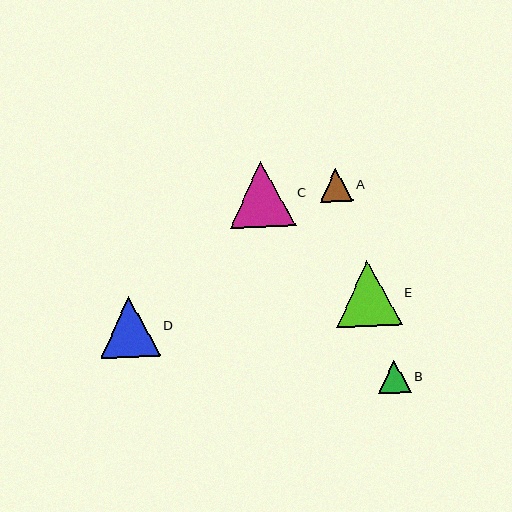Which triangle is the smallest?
Triangle A is the smallest with a size of approximately 33 pixels.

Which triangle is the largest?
Triangle C is the largest with a size of approximately 66 pixels.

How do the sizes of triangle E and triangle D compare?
Triangle E and triangle D are approximately the same size.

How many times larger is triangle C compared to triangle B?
Triangle C is approximately 2.0 times the size of triangle B.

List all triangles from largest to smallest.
From largest to smallest: C, E, D, B, A.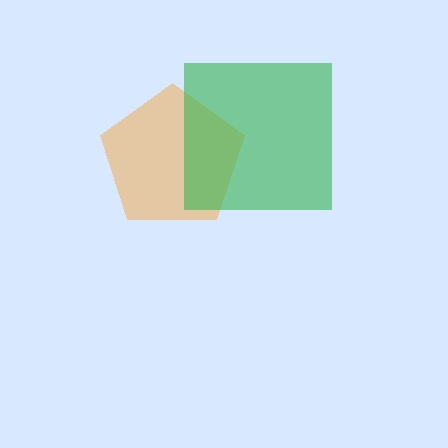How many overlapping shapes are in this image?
There are 2 overlapping shapes in the image.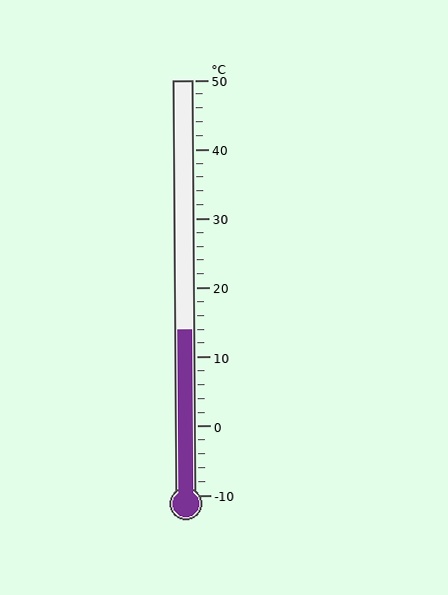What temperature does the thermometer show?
The thermometer shows approximately 14°C.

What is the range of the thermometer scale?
The thermometer scale ranges from -10°C to 50°C.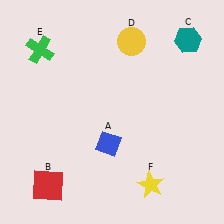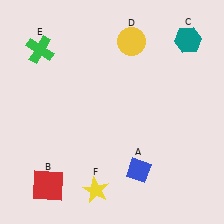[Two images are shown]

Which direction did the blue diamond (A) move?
The blue diamond (A) moved right.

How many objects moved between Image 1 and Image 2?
2 objects moved between the two images.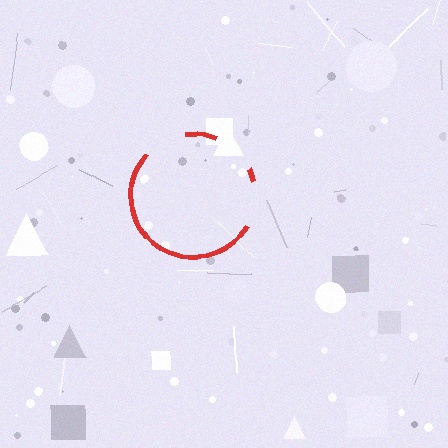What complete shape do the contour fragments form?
The contour fragments form a circle.